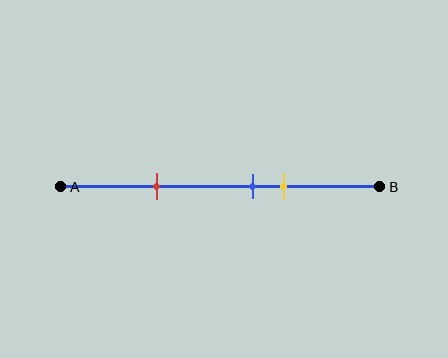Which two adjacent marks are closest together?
The blue and yellow marks are the closest adjacent pair.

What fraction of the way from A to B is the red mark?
The red mark is approximately 30% (0.3) of the way from A to B.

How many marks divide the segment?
There are 3 marks dividing the segment.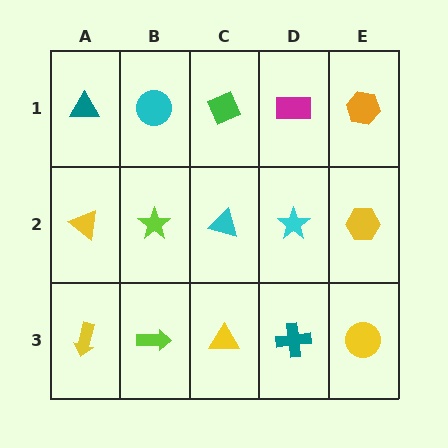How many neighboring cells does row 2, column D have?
4.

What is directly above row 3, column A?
A yellow triangle.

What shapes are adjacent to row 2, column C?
A green diamond (row 1, column C), a yellow triangle (row 3, column C), a lime star (row 2, column B), a cyan star (row 2, column D).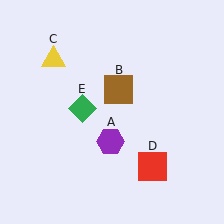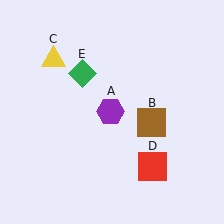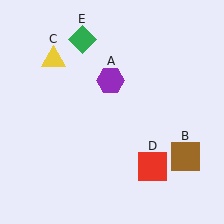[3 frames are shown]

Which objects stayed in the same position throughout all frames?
Yellow triangle (object C) and red square (object D) remained stationary.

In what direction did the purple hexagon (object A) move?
The purple hexagon (object A) moved up.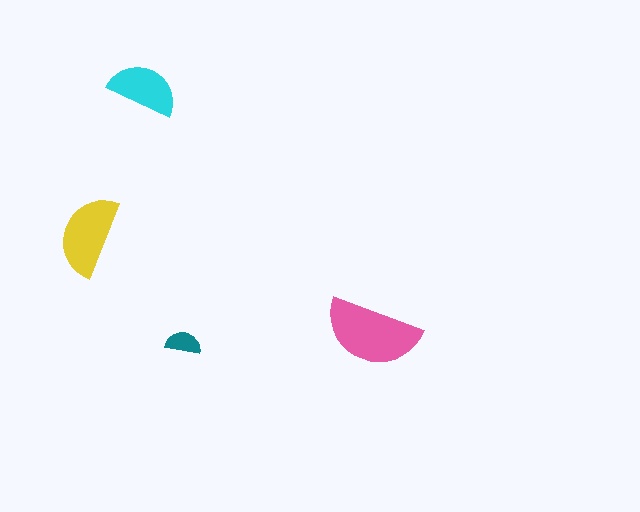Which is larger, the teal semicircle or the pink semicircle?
The pink one.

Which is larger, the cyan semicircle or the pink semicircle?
The pink one.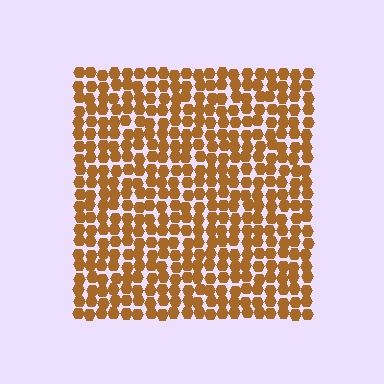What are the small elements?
The small elements are hexagons.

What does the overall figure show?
The overall figure shows a square.